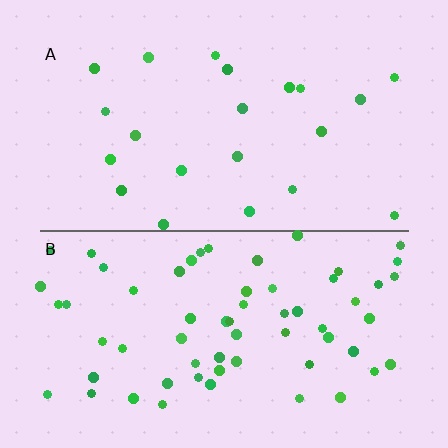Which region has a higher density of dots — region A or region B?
B (the bottom).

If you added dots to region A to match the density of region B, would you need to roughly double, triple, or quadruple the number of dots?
Approximately triple.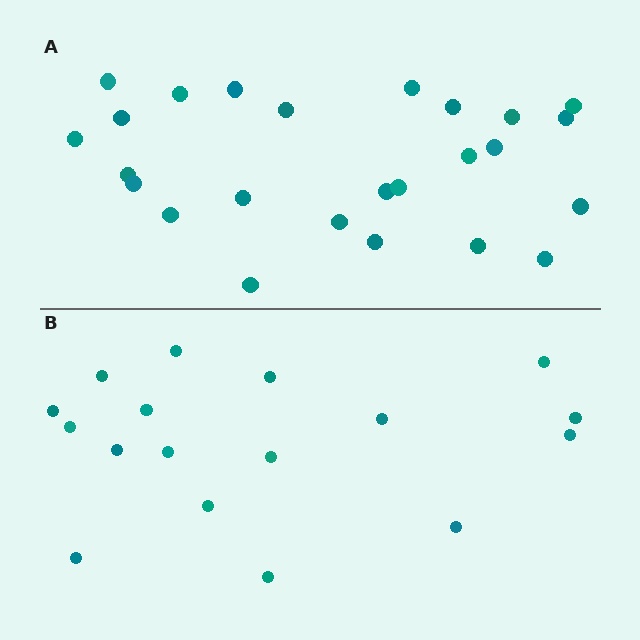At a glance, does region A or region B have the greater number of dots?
Region A (the top region) has more dots.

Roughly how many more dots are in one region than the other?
Region A has roughly 8 or so more dots than region B.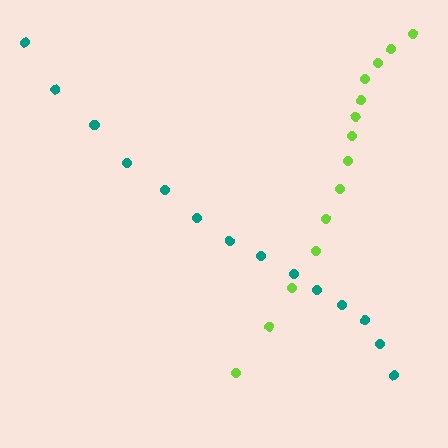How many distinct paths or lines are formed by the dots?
There are 2 distinct paths.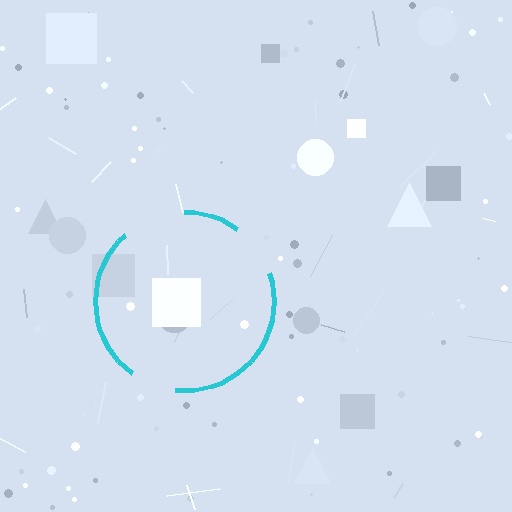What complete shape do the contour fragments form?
The contour fragments form a circle.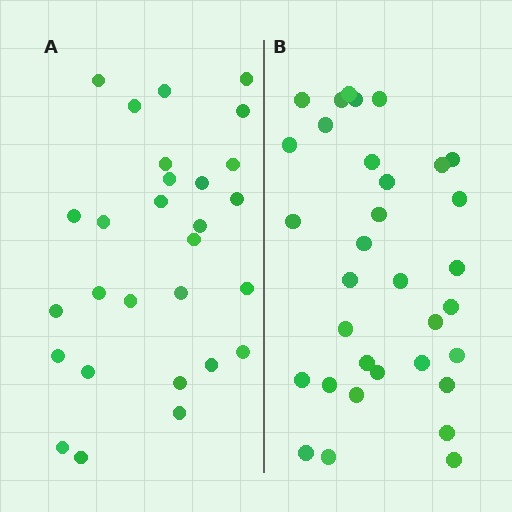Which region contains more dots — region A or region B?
Region B (the right region) has more dots.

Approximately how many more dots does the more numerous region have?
Region B has about 5 more dots than region A.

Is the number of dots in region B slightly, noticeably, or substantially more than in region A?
Region B has only slightly more — the two regions are fairly close. The ratio is roughly 1.2 to 1.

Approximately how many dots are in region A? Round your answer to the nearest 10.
About 30 dots. (The exact count is 28, which rounds to 30.)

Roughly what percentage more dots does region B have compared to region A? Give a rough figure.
About 20% more.